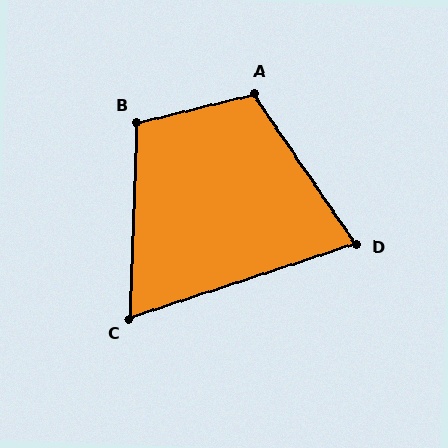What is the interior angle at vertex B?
Approximately 106 degrees (obtuse).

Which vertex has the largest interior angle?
A, at approximately 110 degrees.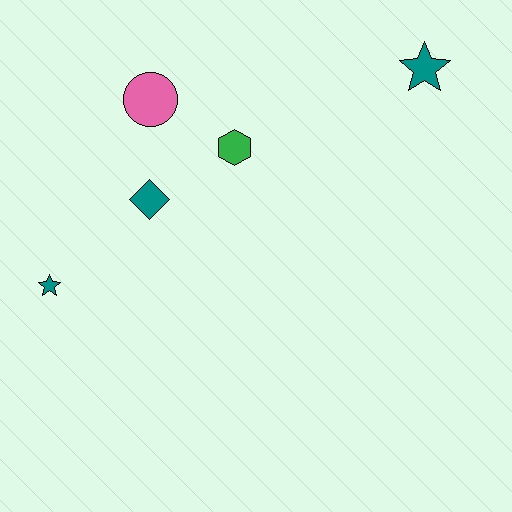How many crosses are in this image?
There are no crosses.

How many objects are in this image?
There are 5 objects.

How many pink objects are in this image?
There is 1 pink object.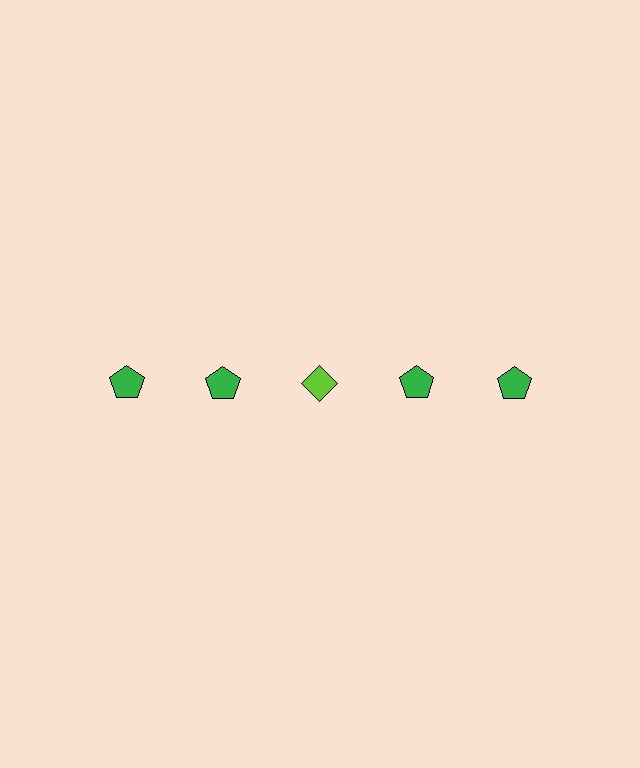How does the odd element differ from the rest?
It differs in both color (lime instead of green) and shape (diamond instead of pentagon).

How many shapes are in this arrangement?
There are 5 shapes arranged in a grid pattern.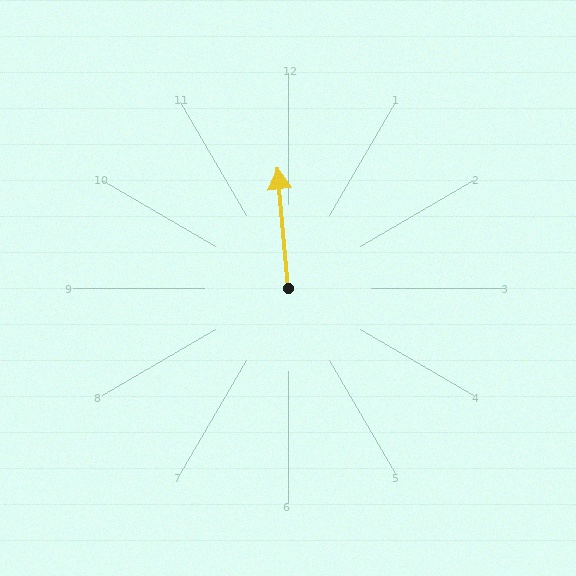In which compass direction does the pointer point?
North.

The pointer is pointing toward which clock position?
Roughly 12 o'clock.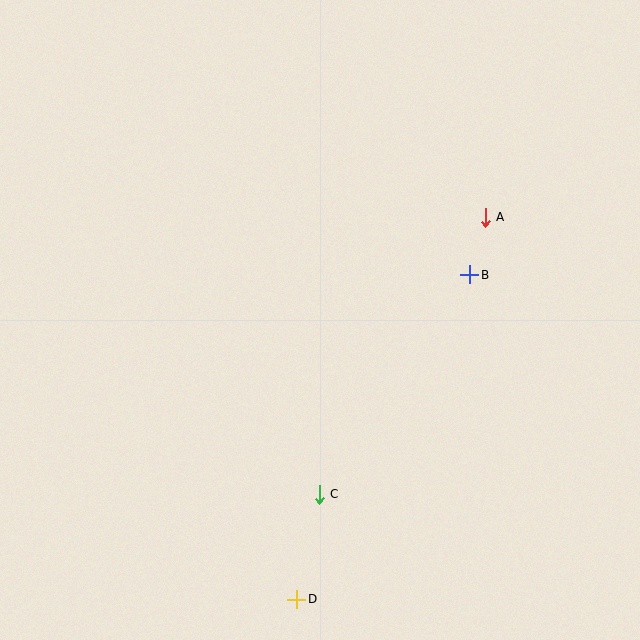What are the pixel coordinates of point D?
Point D is at (297, 599).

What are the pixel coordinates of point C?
Point C is at (319, 494).